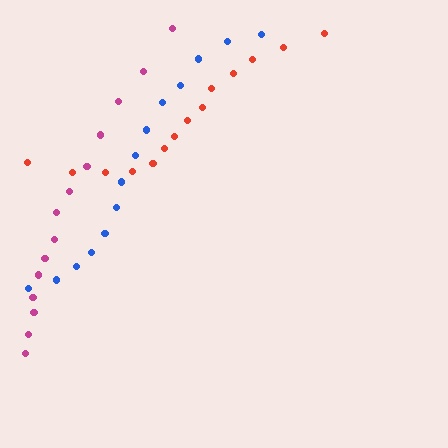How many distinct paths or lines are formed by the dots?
There are 3 distinct paths.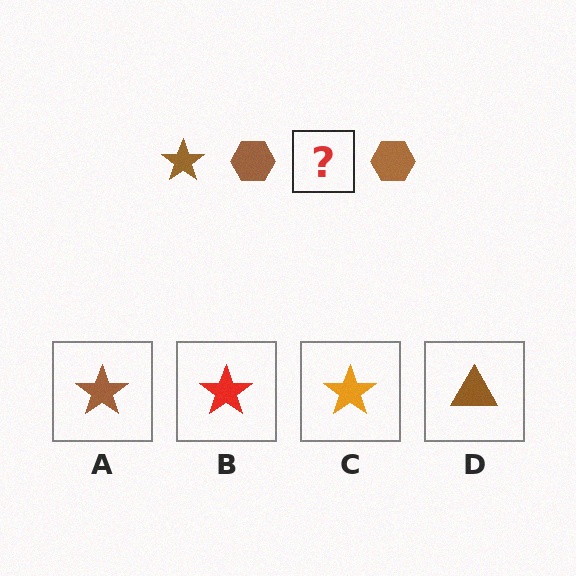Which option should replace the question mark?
Option A.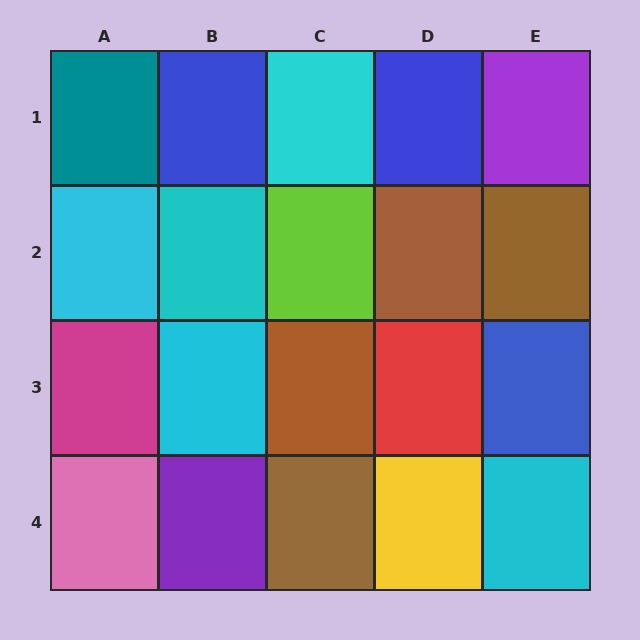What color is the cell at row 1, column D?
Blue.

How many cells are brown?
4 cells are brown.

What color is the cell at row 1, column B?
Blue.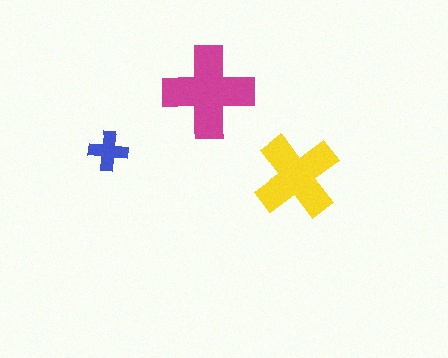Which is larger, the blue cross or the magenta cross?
The magenta one.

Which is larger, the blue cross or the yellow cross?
The yellow one.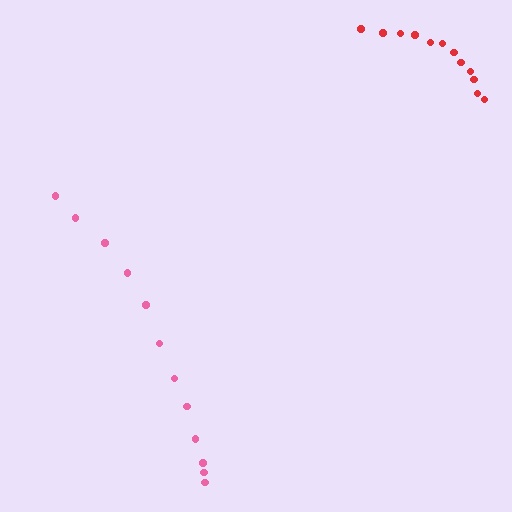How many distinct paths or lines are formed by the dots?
There are 2 distinct paths.